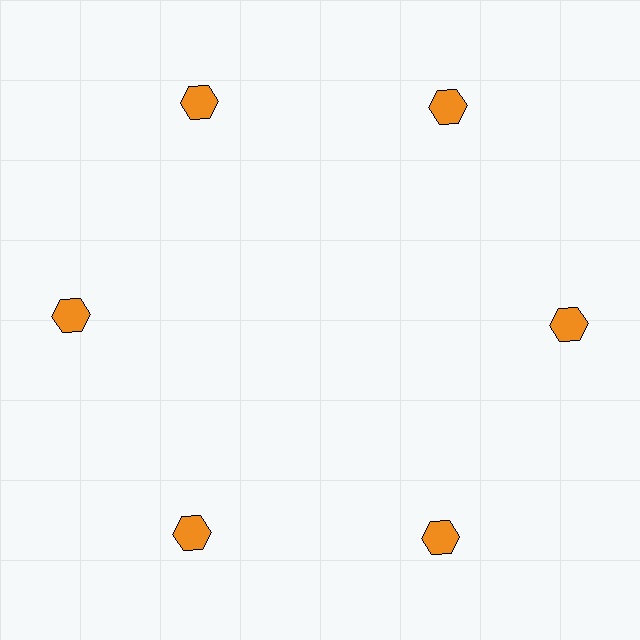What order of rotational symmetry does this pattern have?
This pattern has 6-fold rotational symmetry.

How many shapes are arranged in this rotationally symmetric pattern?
There are 6 shapes, arranged in 6 groups of 1.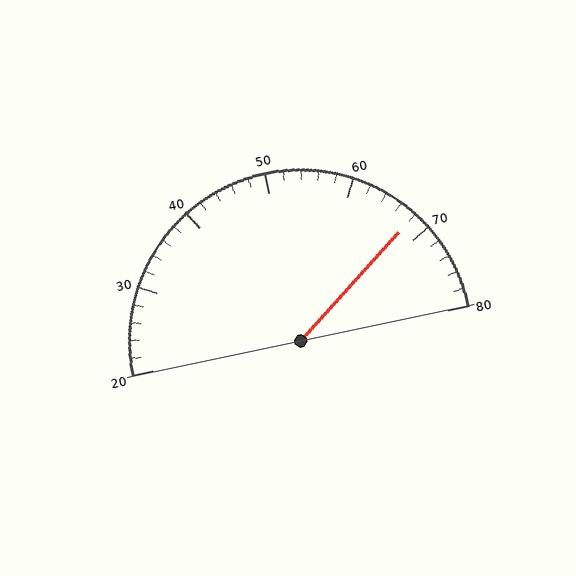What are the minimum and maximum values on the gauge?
The gauge ranges from 20 to 80.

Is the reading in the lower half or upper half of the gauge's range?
The reading is in the upper half of the range (20 to 80).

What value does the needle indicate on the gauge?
The needle indicates approximately 68.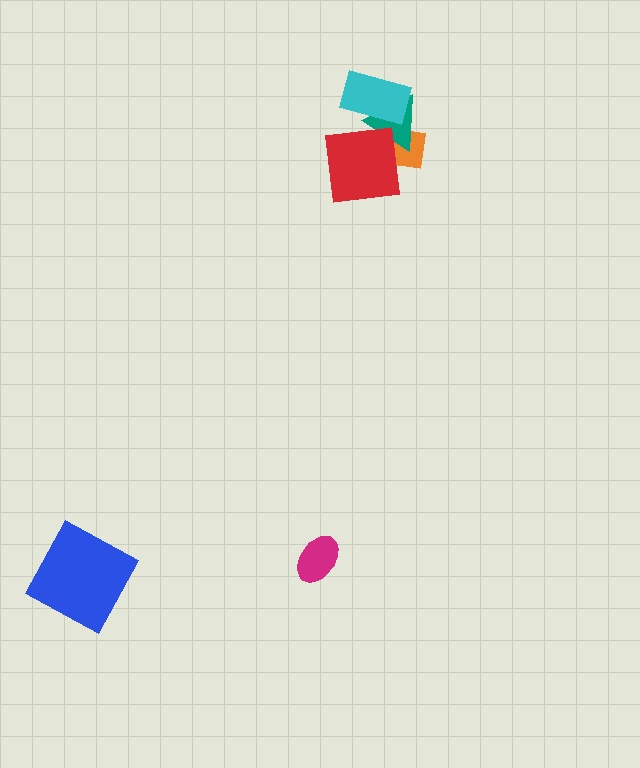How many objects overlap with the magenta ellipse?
0 objects overlap with the magenta ellipse.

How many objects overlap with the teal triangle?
3 objects overlap with the teal triangle.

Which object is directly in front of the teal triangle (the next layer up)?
The cyan rectangle is directly in front of the teal triangle.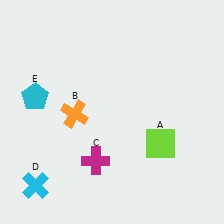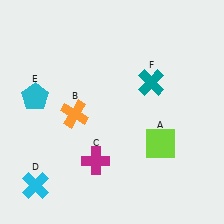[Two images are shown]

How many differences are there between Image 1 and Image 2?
There is 1 difference between the two images.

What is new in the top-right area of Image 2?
A teal cross (F) was added in the top-right area of Image 2.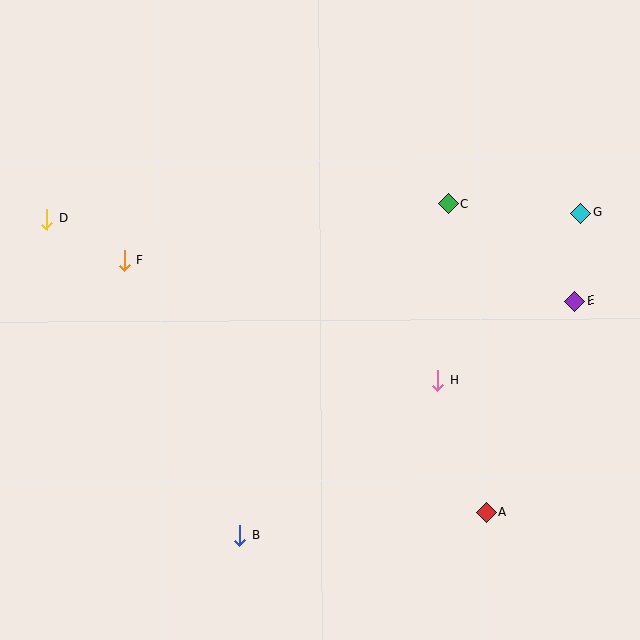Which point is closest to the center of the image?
Point H at (438, 381) is closest to the center.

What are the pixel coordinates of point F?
Point F is at (124, 260).